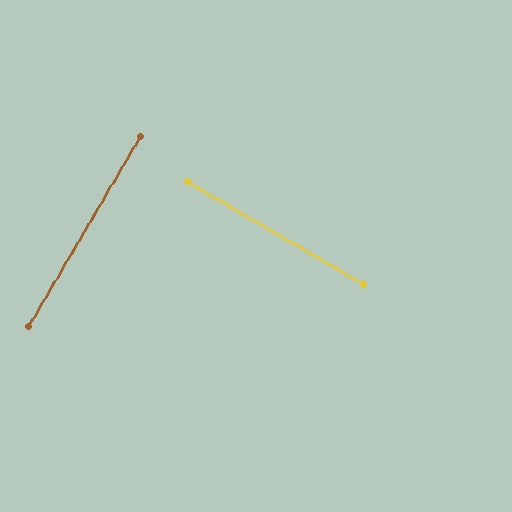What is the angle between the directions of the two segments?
Approximately 90 degrees.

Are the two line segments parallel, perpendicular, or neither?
Perpendicular — they meet at approximately 90°.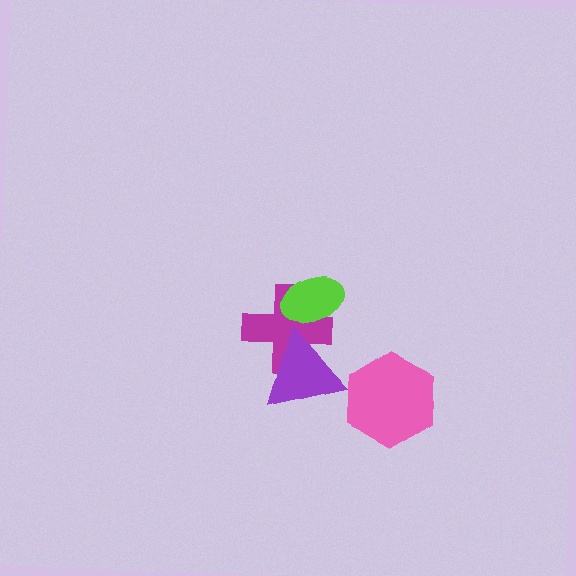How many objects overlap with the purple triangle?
1 object overlaps with the purple triangle.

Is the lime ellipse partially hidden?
No, no other shape covers it.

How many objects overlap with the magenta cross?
2 objects overlap with the magenta cross.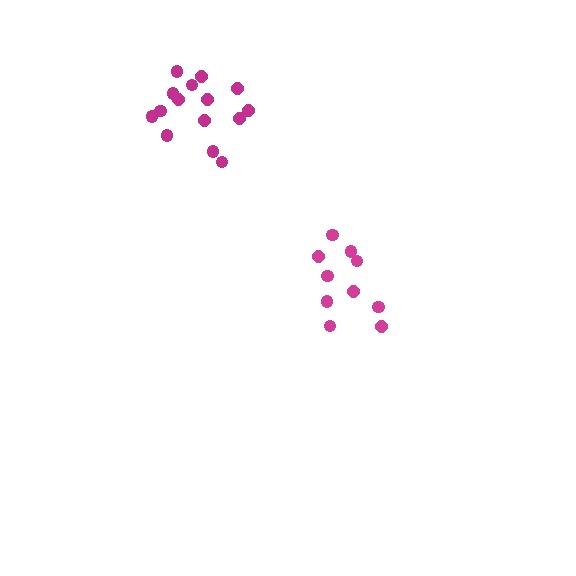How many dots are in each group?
Group 1: 10 dots, Group 2: 15 dots (25 total).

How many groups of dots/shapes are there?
There are 2 groups.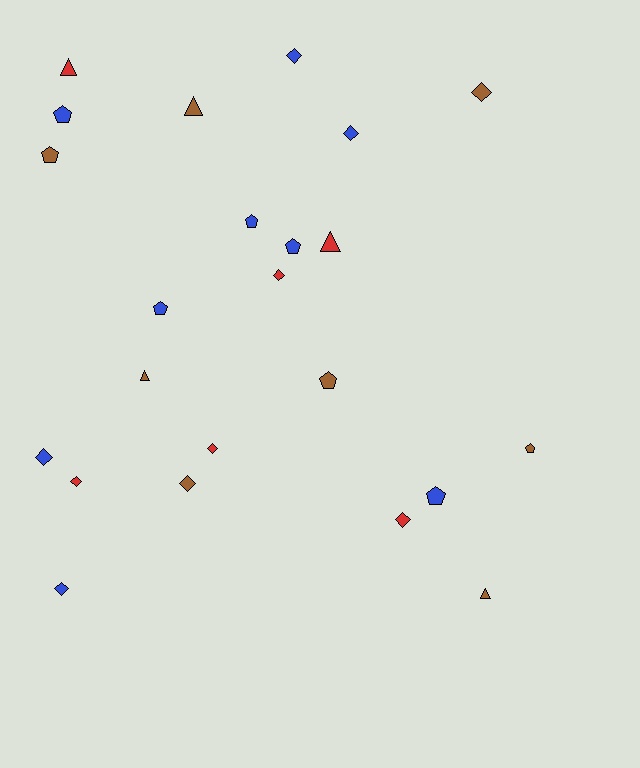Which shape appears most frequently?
Diamond, with 10 objects.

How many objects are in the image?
There are 23 objects.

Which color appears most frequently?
Blue, with 9 objects.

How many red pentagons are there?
There are no red pentagons.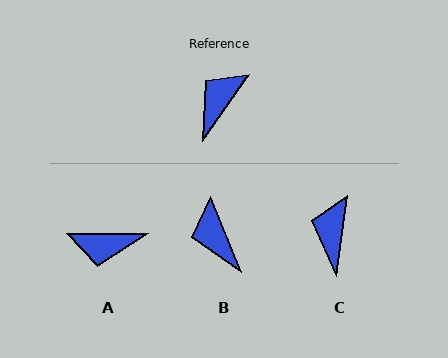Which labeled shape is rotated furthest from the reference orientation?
A, about 125 degrees away.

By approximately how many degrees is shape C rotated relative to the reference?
Approximately 27 degrees counter-clockwise.